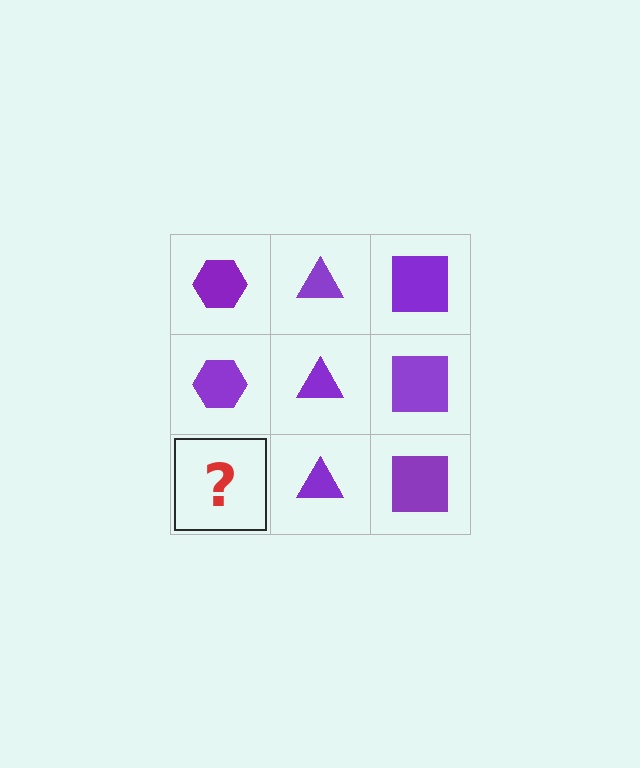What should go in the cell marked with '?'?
The missing cell should contain a purple hexagon.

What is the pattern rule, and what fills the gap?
The rule is that each column has a consistent shape. The gap should be filled with a purple hexagon.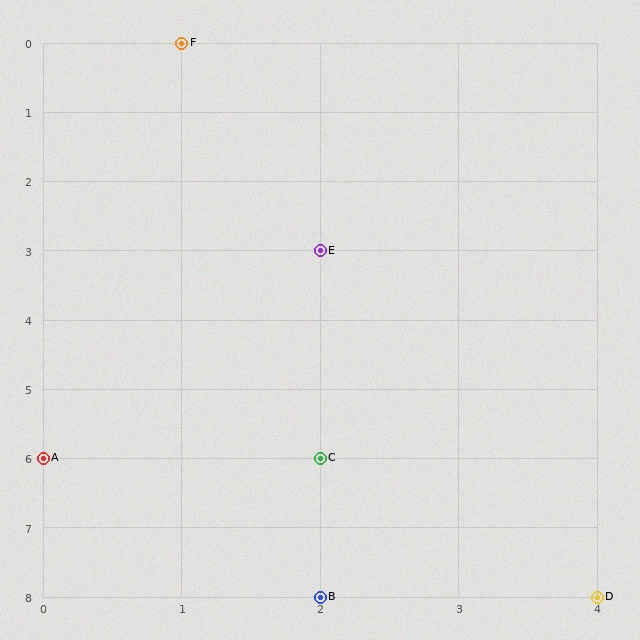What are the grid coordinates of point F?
Point F is at grid coordinates (1, 0).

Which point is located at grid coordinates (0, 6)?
Point A is at (0, 6).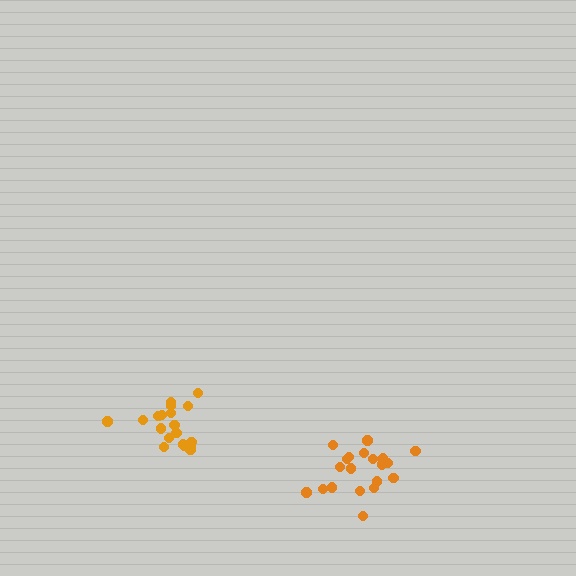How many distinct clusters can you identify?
There are 2 distinct clusters.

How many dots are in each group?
Group 1: 19 dots, Group 2: 20 dots (39 total).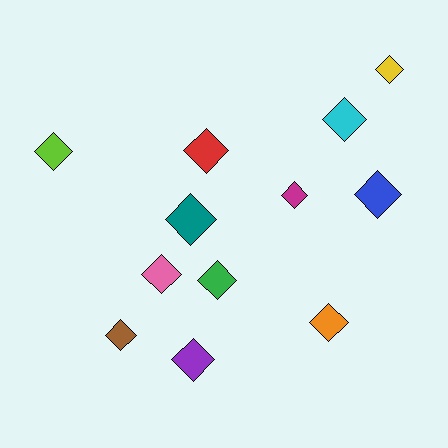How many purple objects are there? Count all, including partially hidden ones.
There is 1 purple object.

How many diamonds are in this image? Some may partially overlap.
There are 12 diamonds.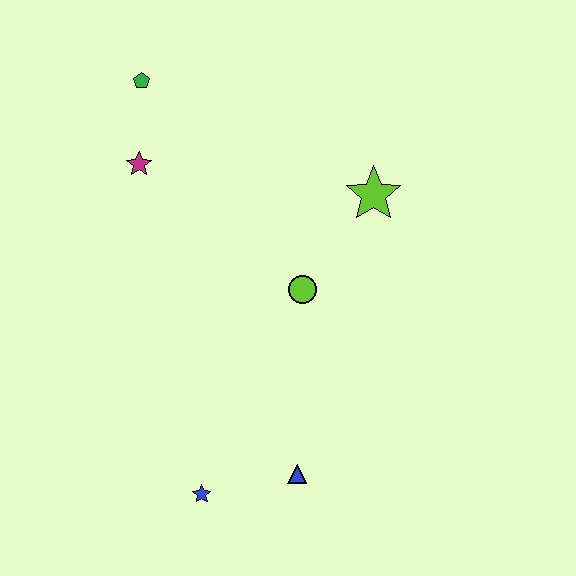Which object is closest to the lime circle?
The lime star is closest to the lime circle.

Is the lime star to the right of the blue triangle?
Yes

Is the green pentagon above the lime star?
Yes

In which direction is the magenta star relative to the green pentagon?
The magenta star is below the green pentagon.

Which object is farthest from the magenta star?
The blue triangle is farthest from the magenta star.